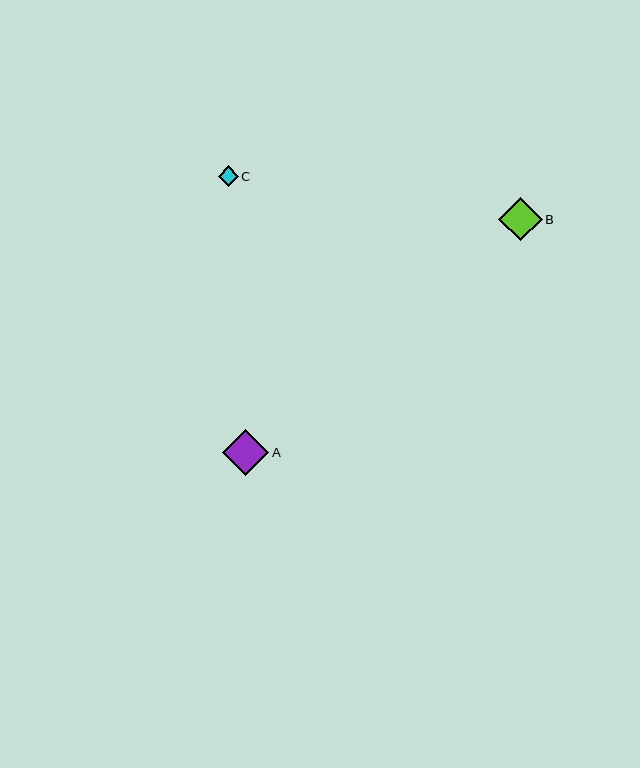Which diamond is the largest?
Diamond A is the largest with a size of approximately 46 pixels.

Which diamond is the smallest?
Diamond C is the smallest with a size of approximately 20 pixels.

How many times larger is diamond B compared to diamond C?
Diamond B is approximately 2.1 times the size of diamond C.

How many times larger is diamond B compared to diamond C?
Diamond B is approximately 2.1 times the size of diamond C.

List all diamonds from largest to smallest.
From largest to smallest: A, B, C.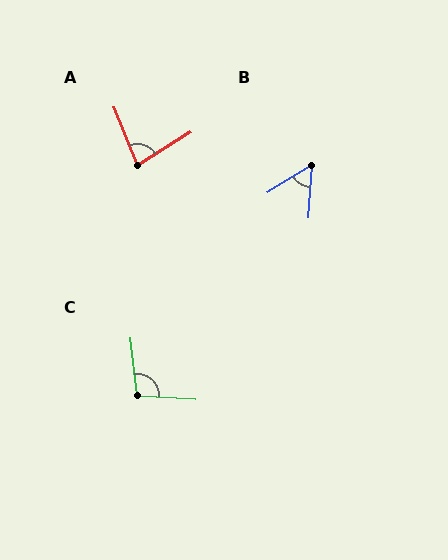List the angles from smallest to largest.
B (54°), A (80°), C (100°).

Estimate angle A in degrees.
Approximately 80 degrees.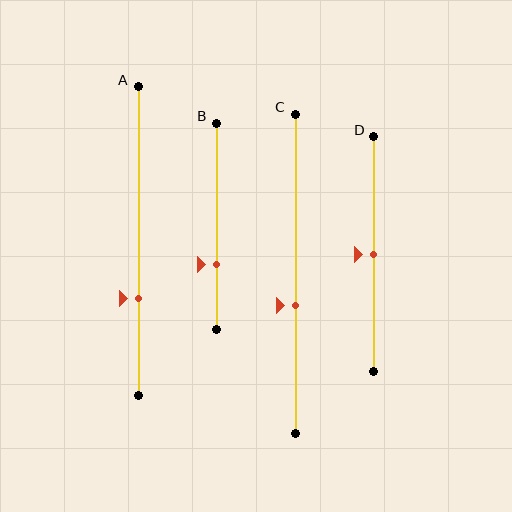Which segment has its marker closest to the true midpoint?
Segment D has its marker closest to the true midpoint.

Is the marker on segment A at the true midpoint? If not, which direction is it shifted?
No, the marker on segment A is shifted downward by about 19% of the segment length.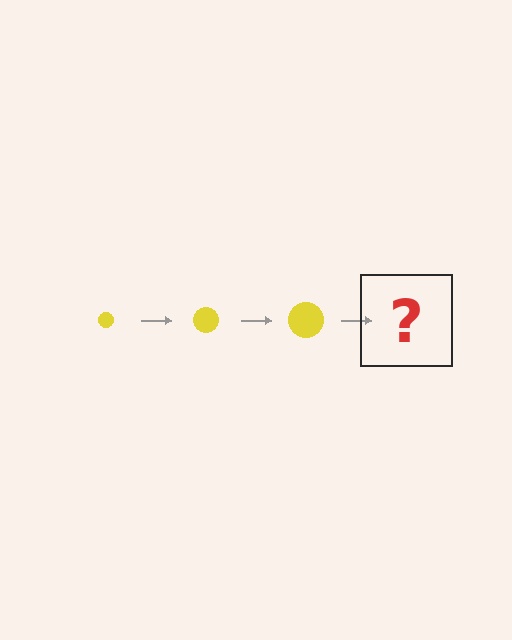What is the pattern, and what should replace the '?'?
The pattern is that the circle gets progressively larger each step. The '?' should be a yellow circle, larger than the previous one.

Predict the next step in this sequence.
The next step is a yellow circle, larger than the previous one.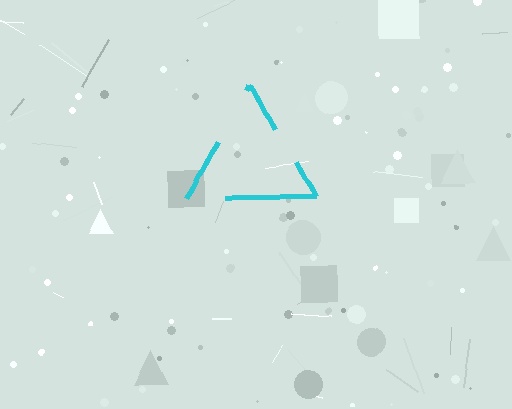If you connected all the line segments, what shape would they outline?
They would outline a triangle.